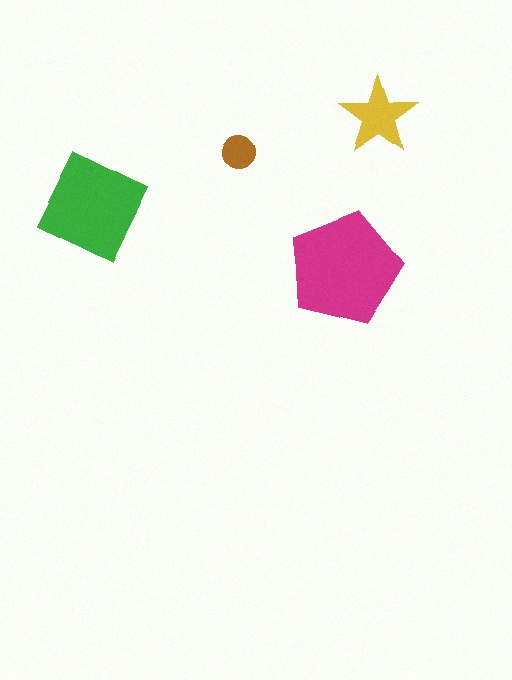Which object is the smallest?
The brown circle.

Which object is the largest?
The magenta pentagon.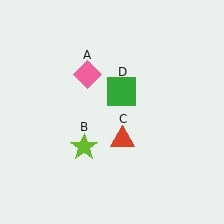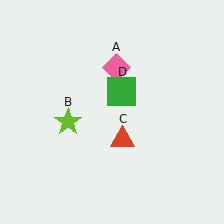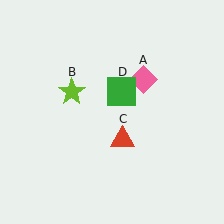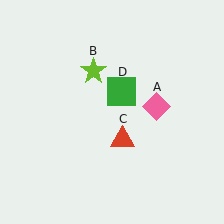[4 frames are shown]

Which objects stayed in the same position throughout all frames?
Red triangle (object C) and green square (object D) remained stationary.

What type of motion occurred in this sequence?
The pink diamond (object A), lime star (object B) rotated clockwise around the center of the scene.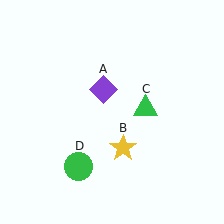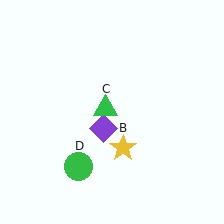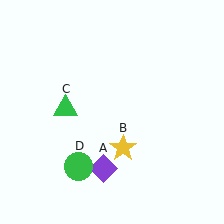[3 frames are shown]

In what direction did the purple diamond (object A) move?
The purple diamond (object A) moved down.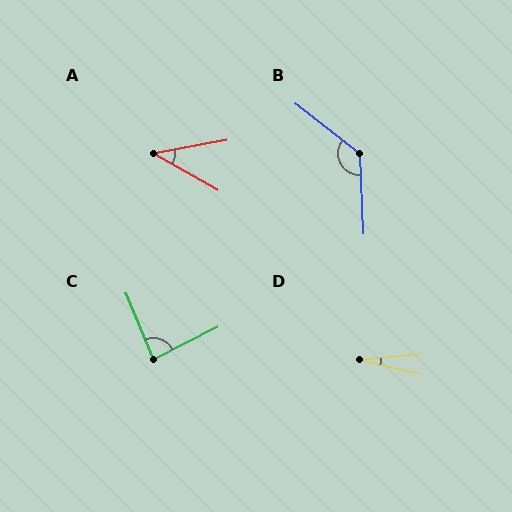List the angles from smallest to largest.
D (19°), A (40°), C (86°), B (130°).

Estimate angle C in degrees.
Approximately 86 degrees.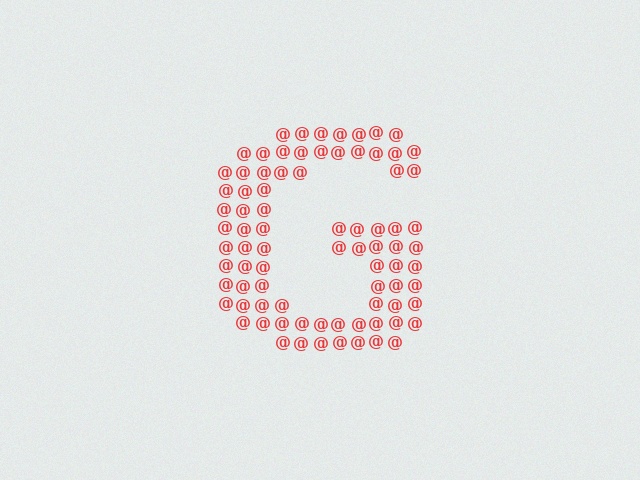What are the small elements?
The small elements are at signs.